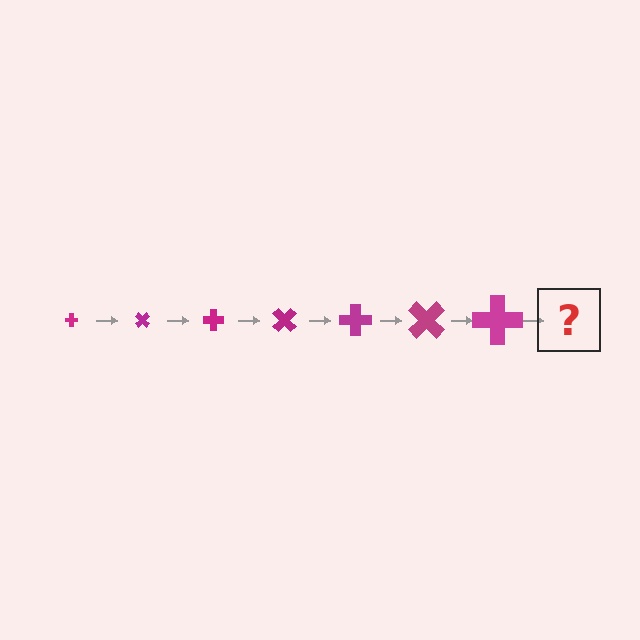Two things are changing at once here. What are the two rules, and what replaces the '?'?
The two rules are that the cross grows larger each step and it rotates 45 degrees each step. The '?' should be a cross, larger than the previous one and rotated 315 degrees from the start.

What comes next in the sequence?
The next element should be a cross, larger than the previous one and rotated 315 degrees from the start.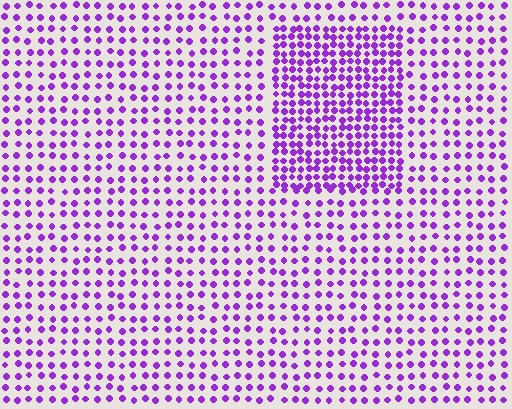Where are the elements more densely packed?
The elements are more densely packed inside the rectangle boundary.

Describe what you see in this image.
The image contains small purple elements arranged at two different densities. A rectangle-shaped region is visible where the elements are more densely packed than the surrounding area.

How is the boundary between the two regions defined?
The boundary is defined by a change in element density (approximately 2.0x ratio). All elements are the same color, size, and shape.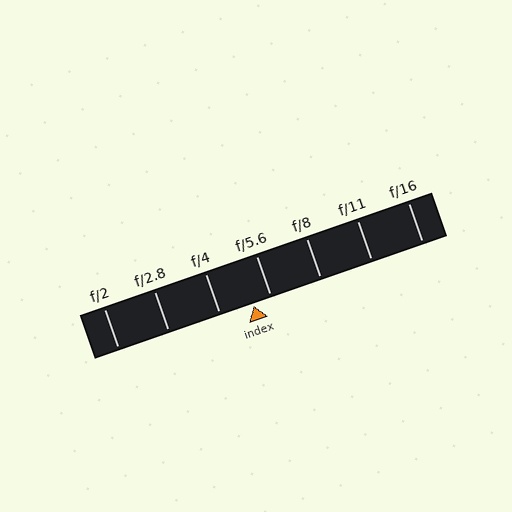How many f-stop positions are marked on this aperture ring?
There are 7 f-stop positions marked.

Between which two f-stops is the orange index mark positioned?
The index mark is between f/4 and f/5.6.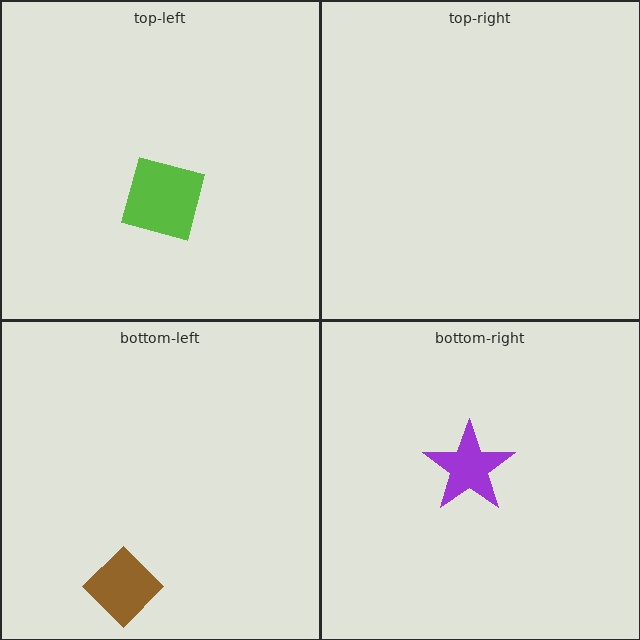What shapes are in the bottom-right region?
The purple star.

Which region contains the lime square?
The top-left region.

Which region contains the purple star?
The bottom-right region.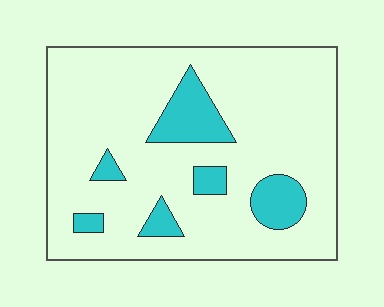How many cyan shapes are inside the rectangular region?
6.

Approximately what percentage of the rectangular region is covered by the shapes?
Approximately 15%.